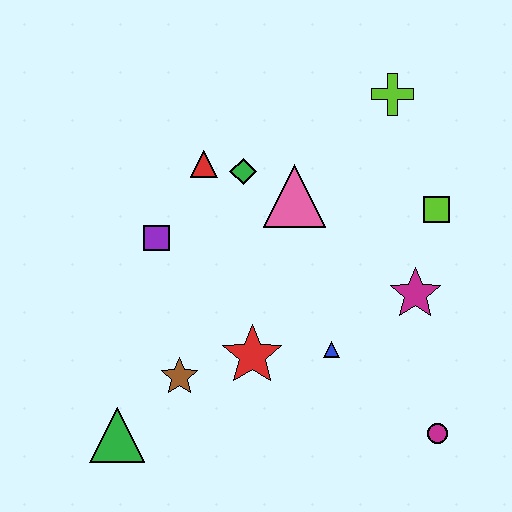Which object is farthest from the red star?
The lime cross is farthest from the red star.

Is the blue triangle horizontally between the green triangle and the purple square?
No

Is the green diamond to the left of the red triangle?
No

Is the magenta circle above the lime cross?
No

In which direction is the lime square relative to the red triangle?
The lime square is to the right of the red triangle.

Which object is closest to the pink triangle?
The green diamond is closest to the pink triangle.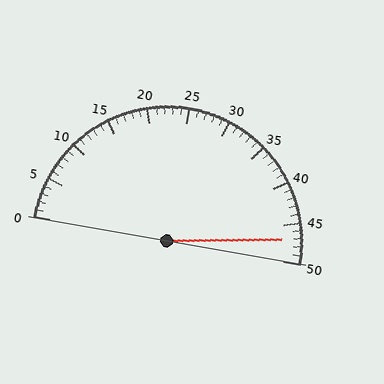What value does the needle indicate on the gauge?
The needle indicates approximately 47.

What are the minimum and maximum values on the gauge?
The gauge ranges from 0 to 50.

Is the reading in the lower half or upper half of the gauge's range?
The reading is in the upper half of the range (0 to 50).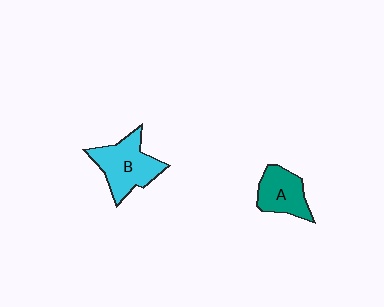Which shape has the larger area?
Shape B (cyan).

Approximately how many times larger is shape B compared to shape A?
Approximately 1.4 times.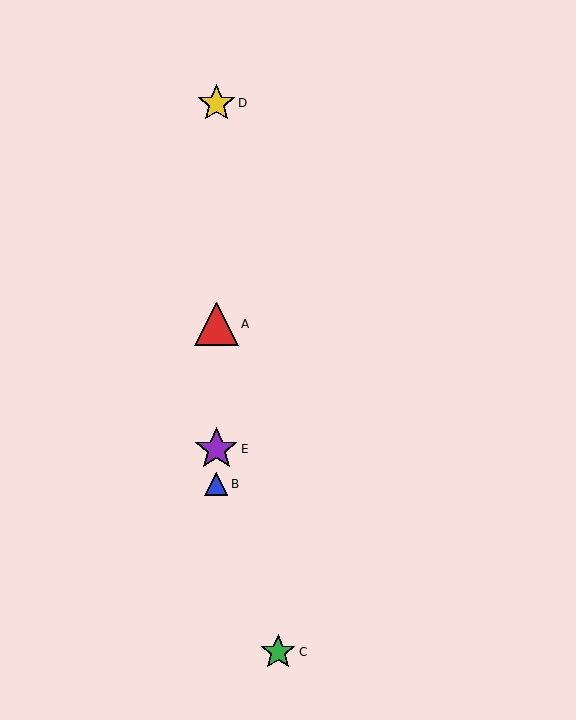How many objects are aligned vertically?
4 objects (A, B, D, E) are aligned vertically.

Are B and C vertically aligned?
No, B is at x≈216 and C is at x≈278.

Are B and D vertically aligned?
Yes, both are at x≈216.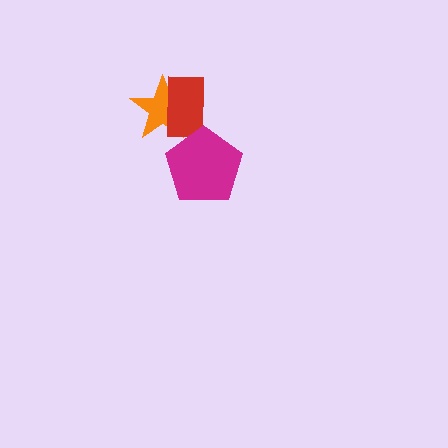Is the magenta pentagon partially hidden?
No, no other shape covers it.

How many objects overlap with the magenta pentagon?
1 object overlaps with the magenta pentagon.